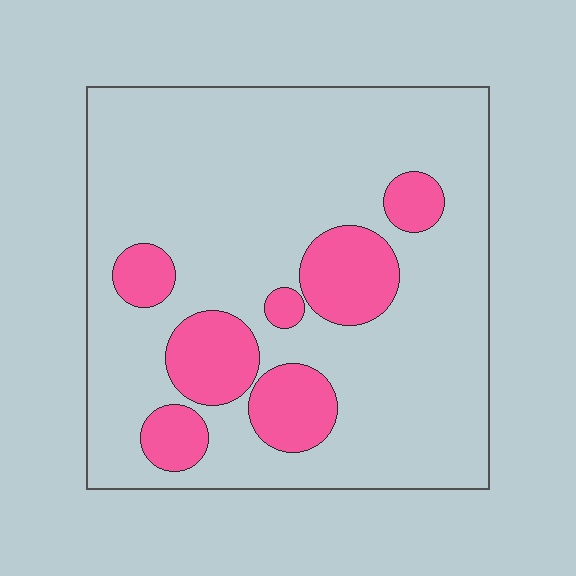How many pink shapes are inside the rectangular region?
7.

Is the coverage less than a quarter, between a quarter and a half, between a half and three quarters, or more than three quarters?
Less than a quarter.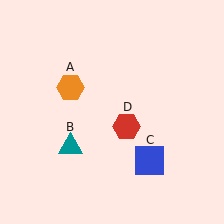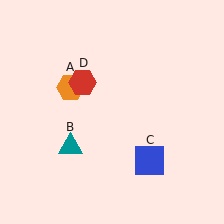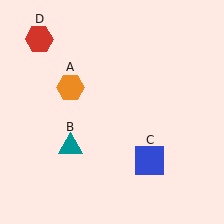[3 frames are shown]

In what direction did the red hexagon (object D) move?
The red hexagon (object D) moved up and to the left.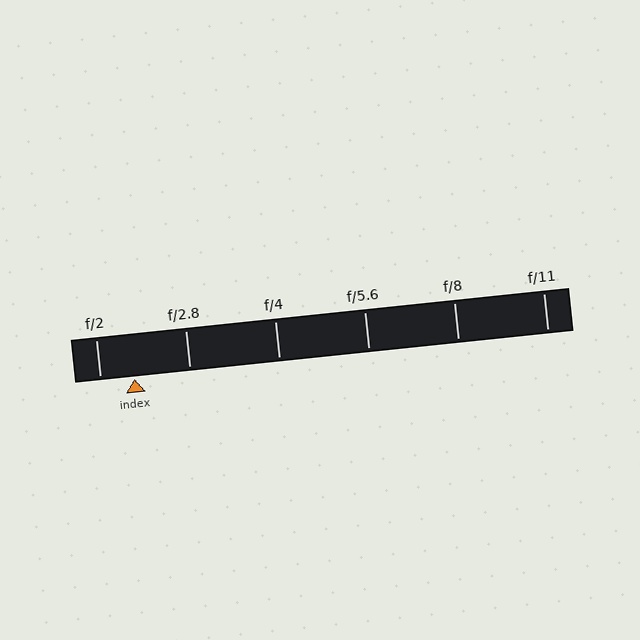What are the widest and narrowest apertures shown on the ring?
The widest aperture shown is f/2 and the narrowest is f/11.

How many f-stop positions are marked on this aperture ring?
There are 6 f-stop positions marked.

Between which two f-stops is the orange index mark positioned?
The index mark is between f/2 and f/2.8.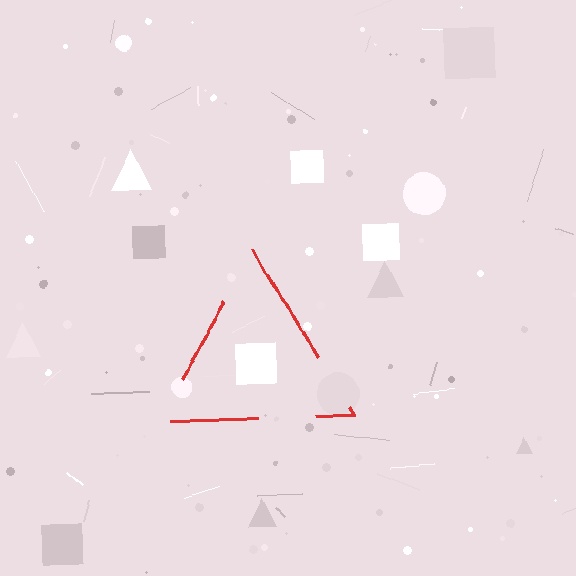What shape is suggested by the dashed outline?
The dashed outline suggests a triangle.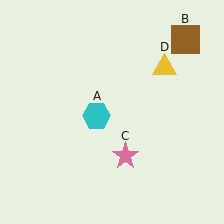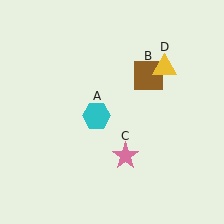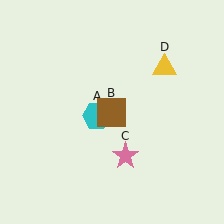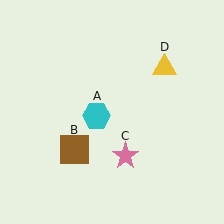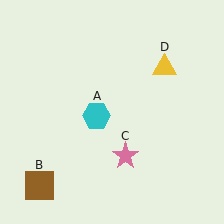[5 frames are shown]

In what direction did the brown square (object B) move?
The brown square (object B) moved down and to the left.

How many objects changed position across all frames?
1 object changed position: brown square (object B).